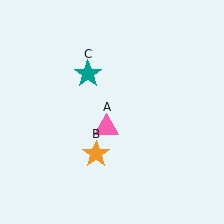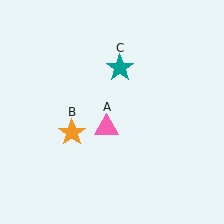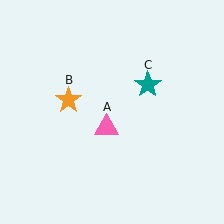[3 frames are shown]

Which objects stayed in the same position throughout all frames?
Pink triangle (object A) remained stationary.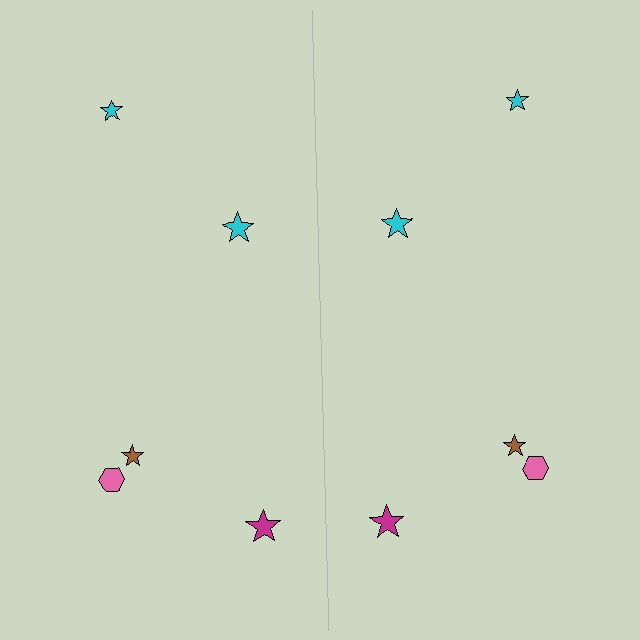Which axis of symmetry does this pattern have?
The pattern has a vertical axis of symmetry running through the center of the image.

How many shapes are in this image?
There are 10 shapes in this image.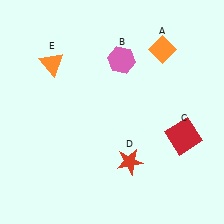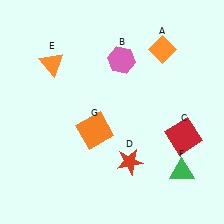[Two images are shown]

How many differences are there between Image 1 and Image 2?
There are 2 differences between the two images.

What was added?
A green triangle (F), an orange square (G) were added in Image 2.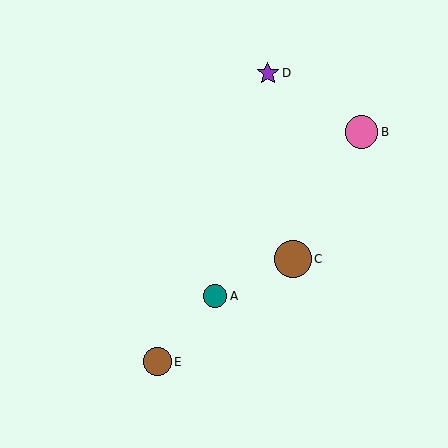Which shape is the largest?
The brown circle (labeled C) is the largest.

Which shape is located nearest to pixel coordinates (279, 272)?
The brown circle (labeled C) at (293, 259) is nearest to that location.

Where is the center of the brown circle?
The center of the brown circle is at (293, 259).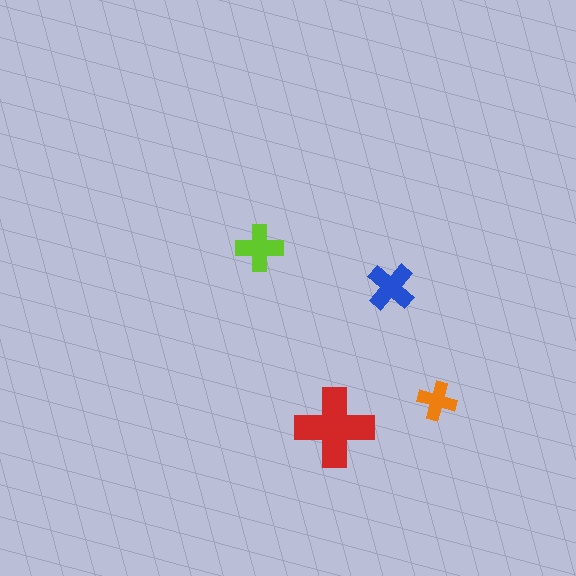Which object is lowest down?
The red cross is bottommost.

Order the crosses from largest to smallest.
the red one, the blue one, the lime one, the orange one.